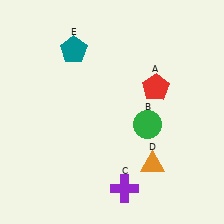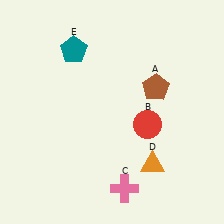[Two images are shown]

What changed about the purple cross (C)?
In Image 1, C is purple. In Image 2, it changed to pink.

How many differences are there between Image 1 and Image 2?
There are 3 differences between the two images.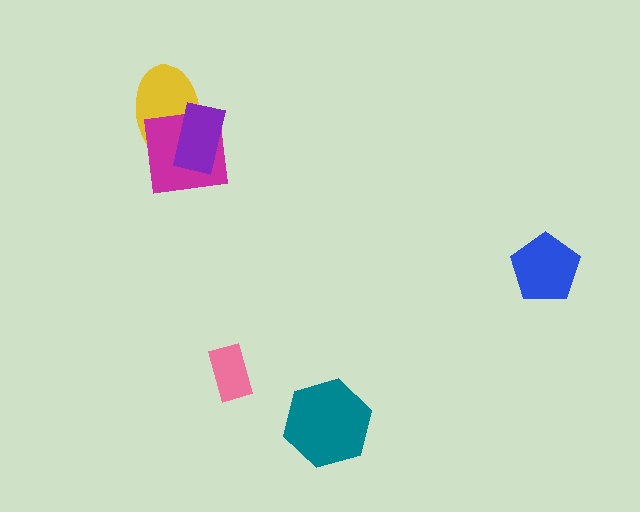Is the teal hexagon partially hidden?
No, no other shape covers it.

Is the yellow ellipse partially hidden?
Yes, it is partially covered by another shape.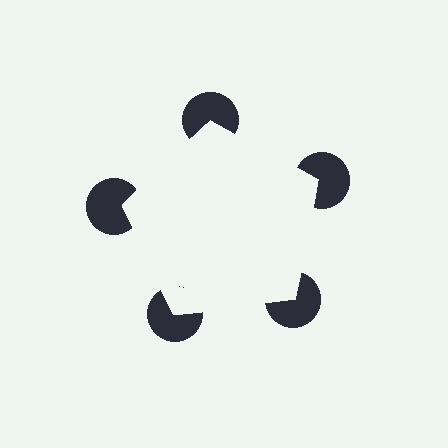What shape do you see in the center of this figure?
An illusory pentagon — its edges are inferred from the aligned wedge cuts in the pac-man discs, not physically drawn.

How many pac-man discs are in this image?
There are 5 — one at each vertex of the illusory pentagon.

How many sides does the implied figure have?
5 sides.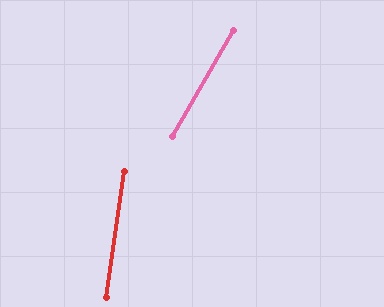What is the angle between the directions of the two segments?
Approximately 22 degrees.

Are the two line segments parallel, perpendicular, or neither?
Neither parallel nor perpendicular — they differ by about 22°.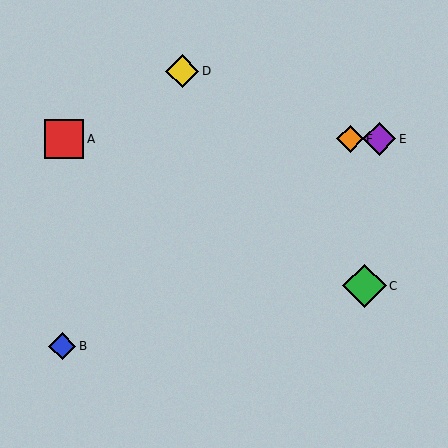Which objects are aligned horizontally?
Objects A, E, F are aligned horizontally.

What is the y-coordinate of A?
Object A is at y≈139.